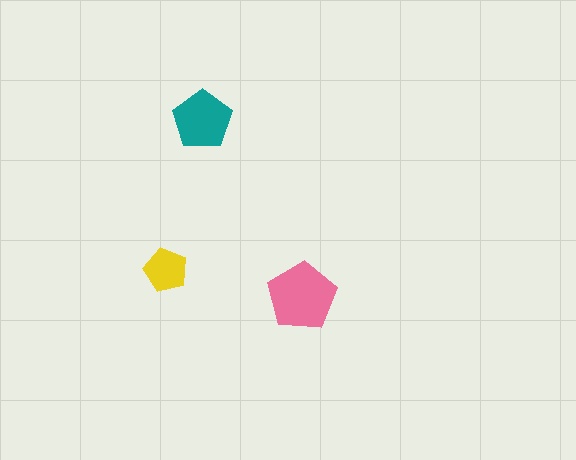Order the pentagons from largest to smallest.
the pink one, the teal one, the yellow one.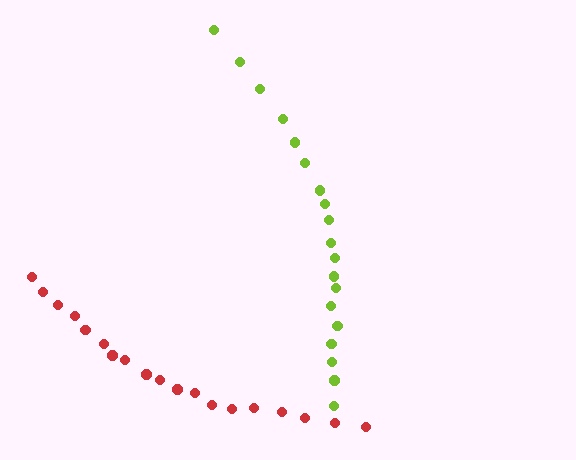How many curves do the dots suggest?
There are 2 distinct paths.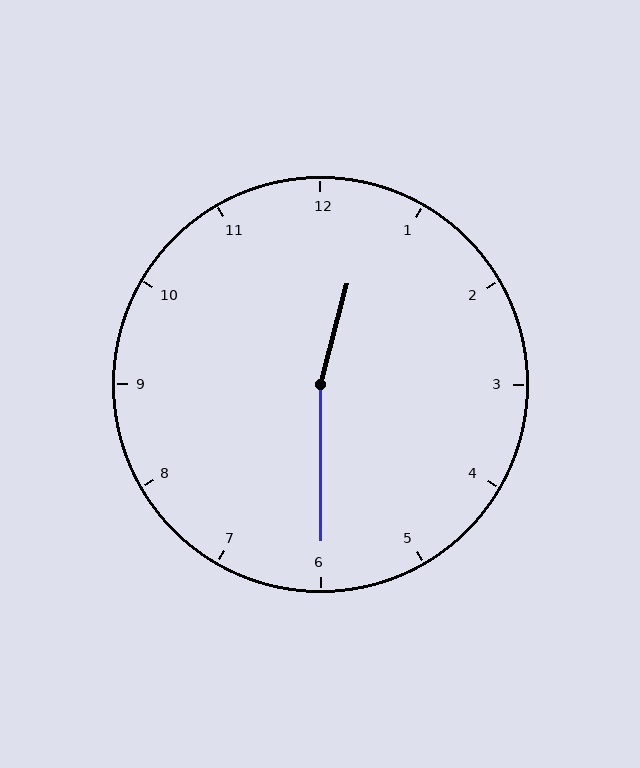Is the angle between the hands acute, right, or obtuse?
It is obtuse.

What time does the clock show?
12:30.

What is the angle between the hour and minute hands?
Approximately 165 degrees.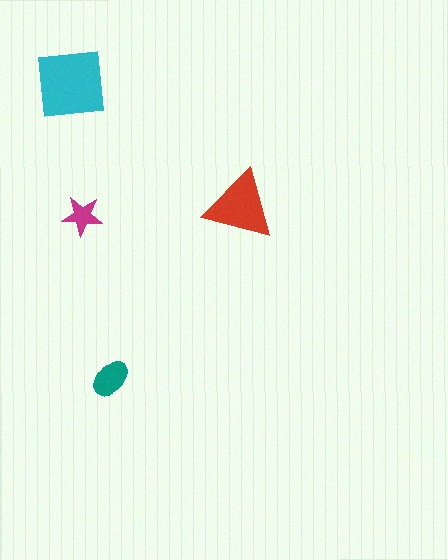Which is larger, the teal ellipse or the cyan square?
The cyan square.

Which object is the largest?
The cyan square.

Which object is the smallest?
The magenta star.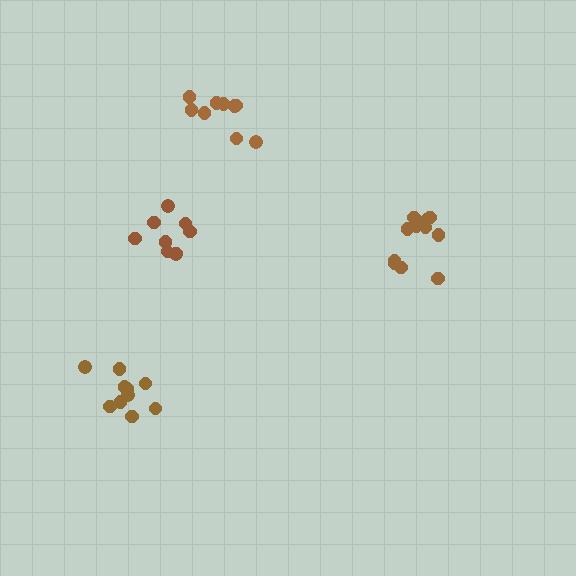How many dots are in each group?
Group 1: 12 dots, Group 2: 11 dots, Group 3: 9 dots, Group 4: 9 dots (41 total).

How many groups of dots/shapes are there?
There are 4 groups.